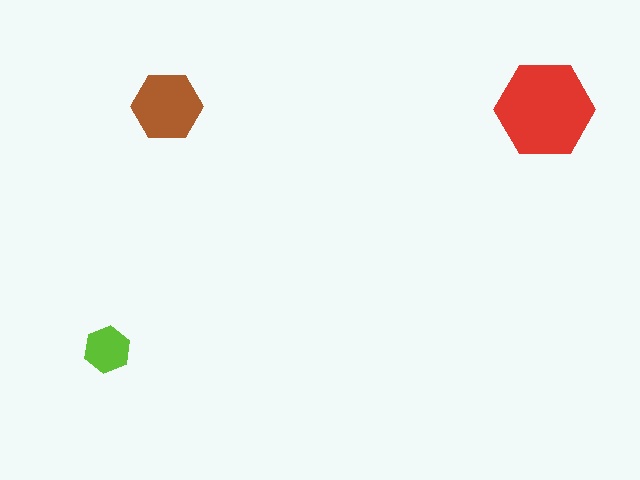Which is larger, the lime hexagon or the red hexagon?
The red one.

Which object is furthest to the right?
The red hexagon is rightmost.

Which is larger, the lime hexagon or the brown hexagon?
The brown one.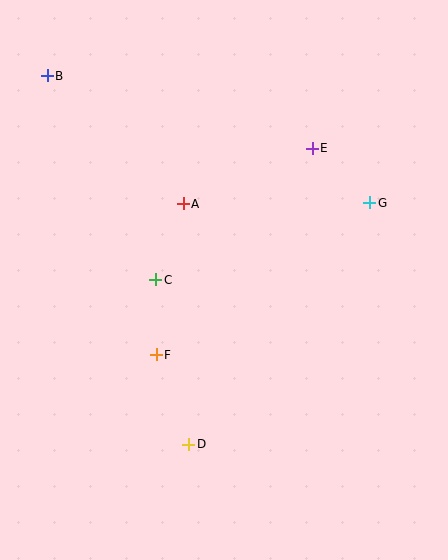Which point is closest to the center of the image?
Point C at (156, 280) is closest to the center.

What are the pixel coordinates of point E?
Point E is at (312, 148).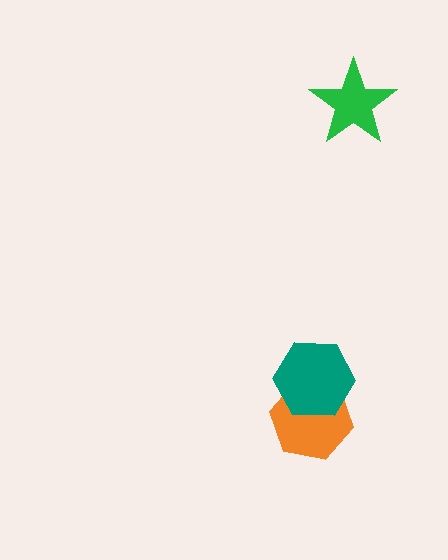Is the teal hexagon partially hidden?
No, no other shape covers it.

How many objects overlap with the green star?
0 objects overlap with the green star.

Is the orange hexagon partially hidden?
Yes, it is partially covered by another shape.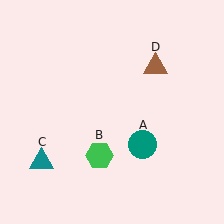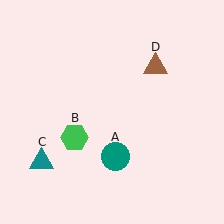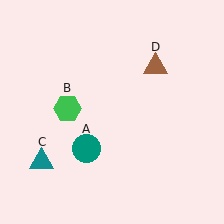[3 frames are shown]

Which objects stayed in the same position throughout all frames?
Teal triangle (object C) and brown triangle (object D) remained stationary.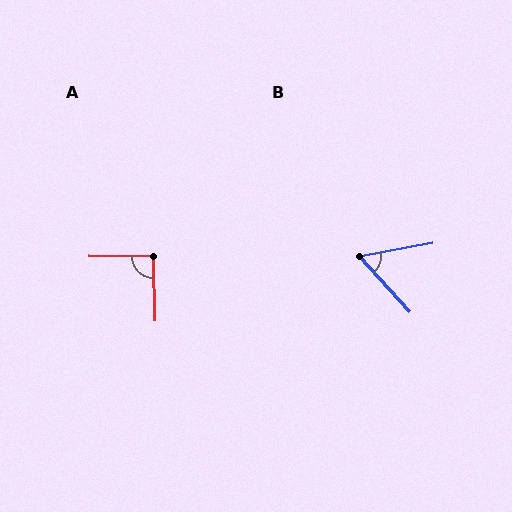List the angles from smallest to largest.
B (58°), A (91°).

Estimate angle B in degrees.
Approximately 58 degrees.